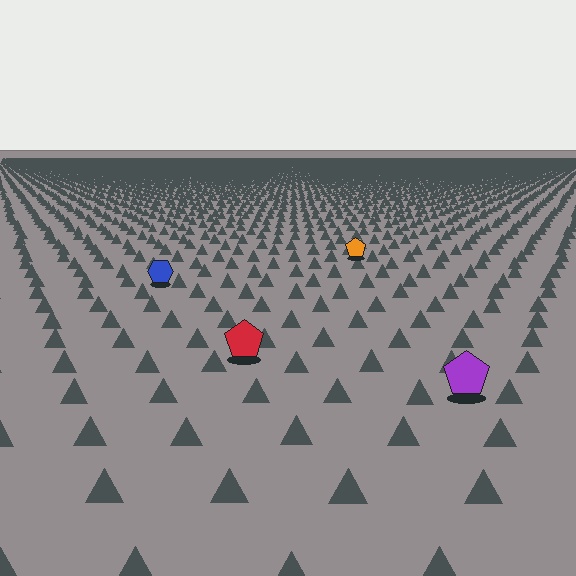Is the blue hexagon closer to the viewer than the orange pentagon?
Yes. The blue hexagon is closer — you can tell from the texture gradient: the ground texture is coarser near it.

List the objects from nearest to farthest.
From nearest to farthest: the purple pentagon, the red pentagon, the blue hexagon, the orange pentagon.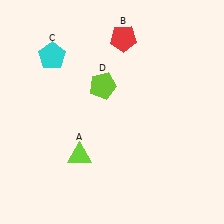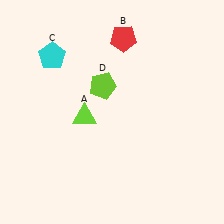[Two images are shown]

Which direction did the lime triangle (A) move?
The lime triangle (A) moved up.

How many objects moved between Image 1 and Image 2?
1 object moved between the two images.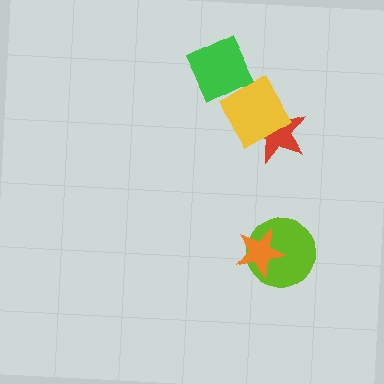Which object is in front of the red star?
The yellow diamond is in front of the red star.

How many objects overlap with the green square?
0 objects overlap with the green square.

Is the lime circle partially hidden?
Yes, it is partially covered by another shape.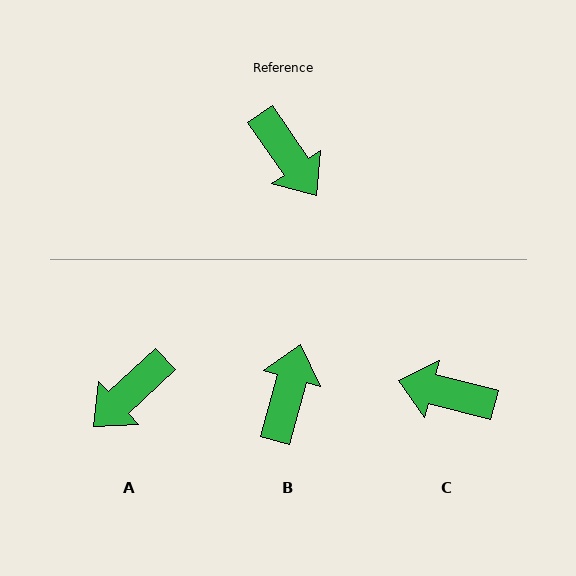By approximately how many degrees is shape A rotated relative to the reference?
Approximately 82 degrees clockwise.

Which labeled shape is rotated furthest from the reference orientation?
C, about 139 degrees away.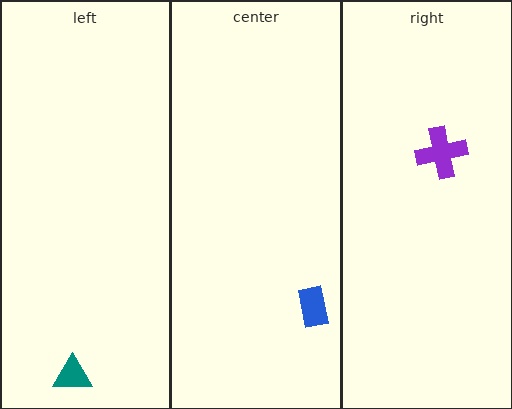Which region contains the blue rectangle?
The center region.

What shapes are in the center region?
The blue rectangle.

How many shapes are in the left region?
1.